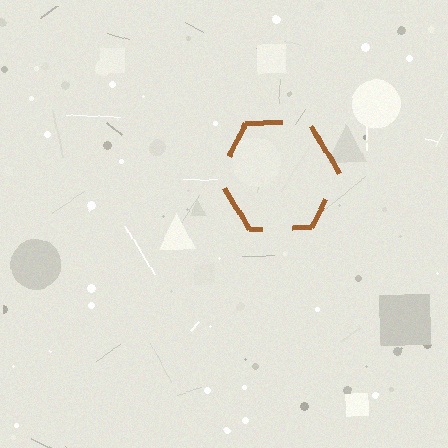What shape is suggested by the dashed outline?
The dashed outline suggests a hexagon.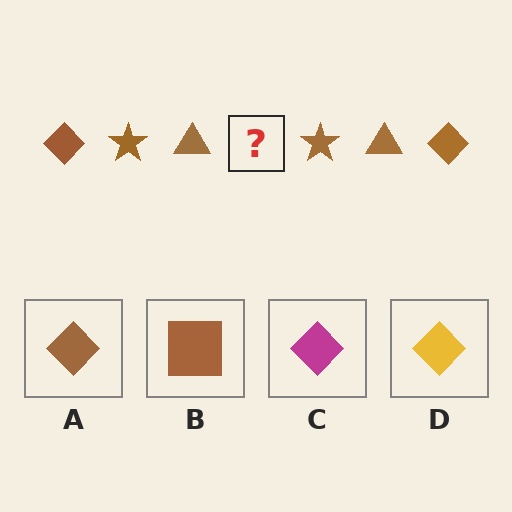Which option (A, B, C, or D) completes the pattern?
A.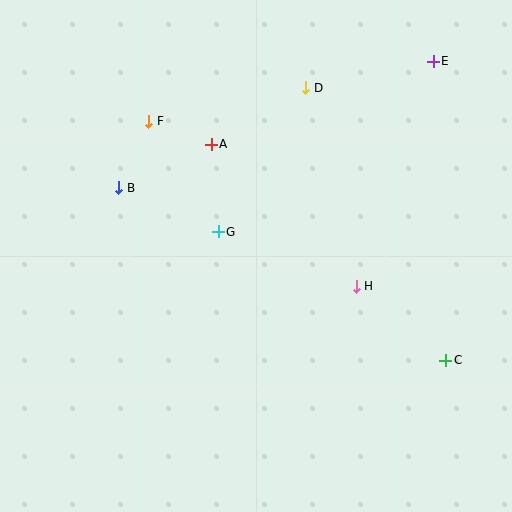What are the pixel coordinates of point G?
Point G is at (218, 232).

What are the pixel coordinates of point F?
Point F is at (149, 121).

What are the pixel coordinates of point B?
Point B is at (119, 188).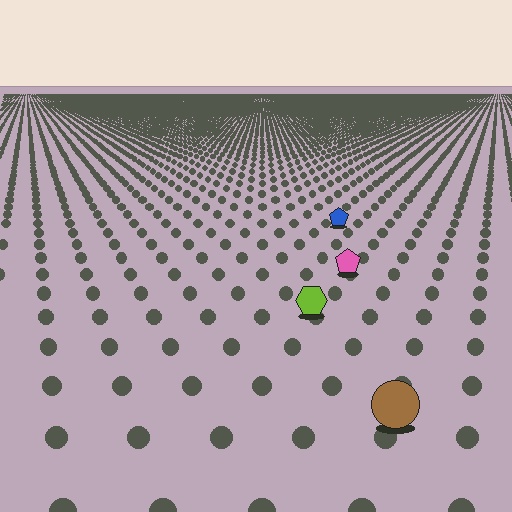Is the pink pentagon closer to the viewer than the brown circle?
No. The brown circle is closer — you can tell from the texture gradient: the ground texture is coarser near it.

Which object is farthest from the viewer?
The blue pentagon is farthest from the viewer. It appears smaller and the ground texture around it is denser.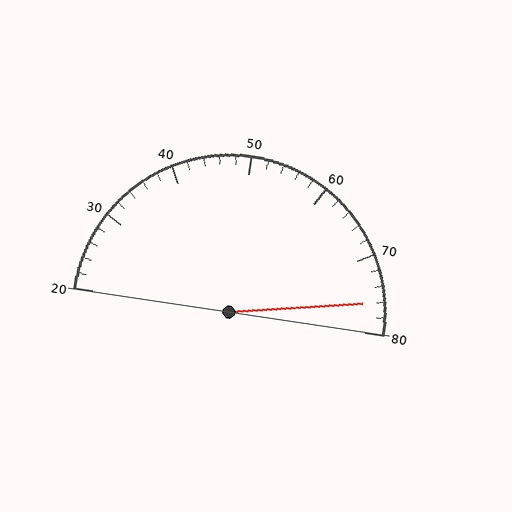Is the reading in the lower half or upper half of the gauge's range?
The reading is in the upper half of the range (20 to 80).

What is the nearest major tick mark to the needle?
The nearest major tick mark is 80.